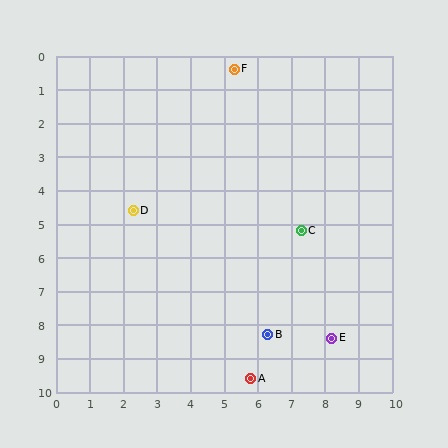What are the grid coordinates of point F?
Point F is at approximately (5.3, 0.4).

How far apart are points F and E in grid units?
Points F and E are about 8.5 grid units apart.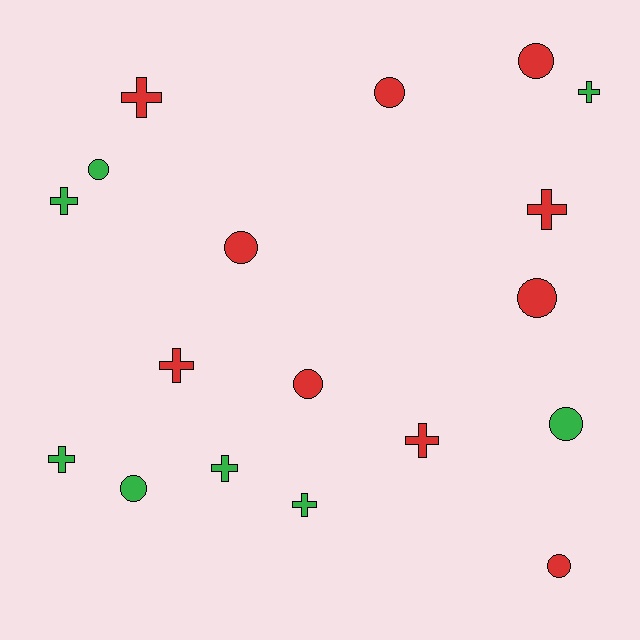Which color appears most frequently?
Red, with 10 objects.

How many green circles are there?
There are 3 green circles.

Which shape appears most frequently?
Circle, with 9 objects.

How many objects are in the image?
There are 18 objects.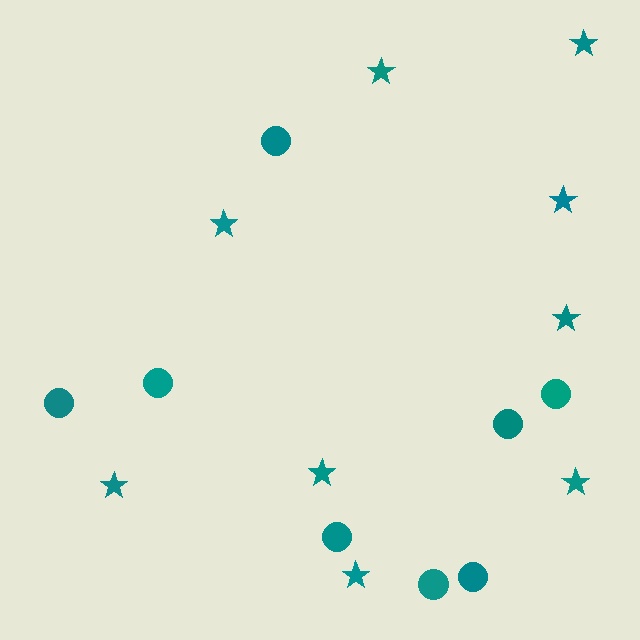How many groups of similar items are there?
There are 2 groups: one group of stars (9) and one group of circles (8).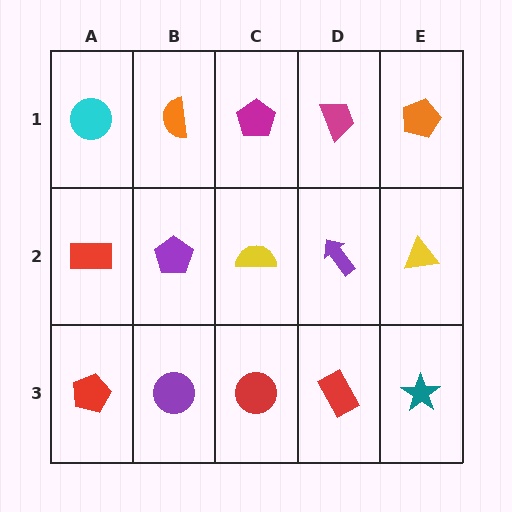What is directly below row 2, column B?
A purple circle.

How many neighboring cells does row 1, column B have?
3.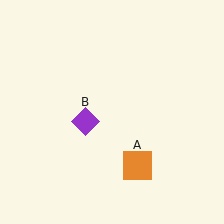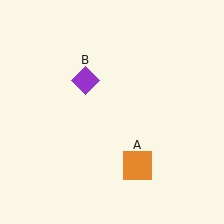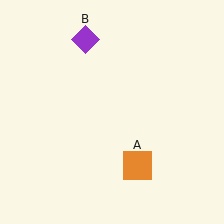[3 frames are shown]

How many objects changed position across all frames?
1 object changed position: purple diamond (object B).